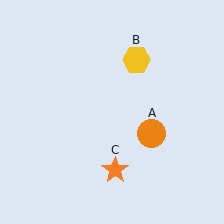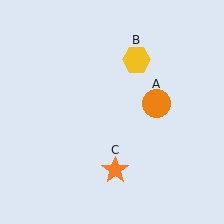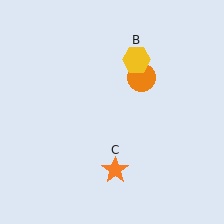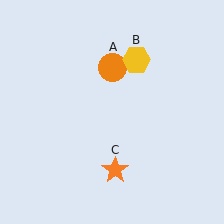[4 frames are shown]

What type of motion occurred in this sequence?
The orange circle (object A) rotated counterclockwise around the center of the scene.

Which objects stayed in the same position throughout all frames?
Yellow hexagon (object B) and orange star (object C) remained stationary.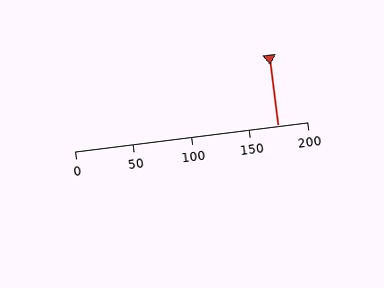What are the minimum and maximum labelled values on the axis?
The axis runs from 0 to 200.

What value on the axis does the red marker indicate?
The marker indicates approximately 175.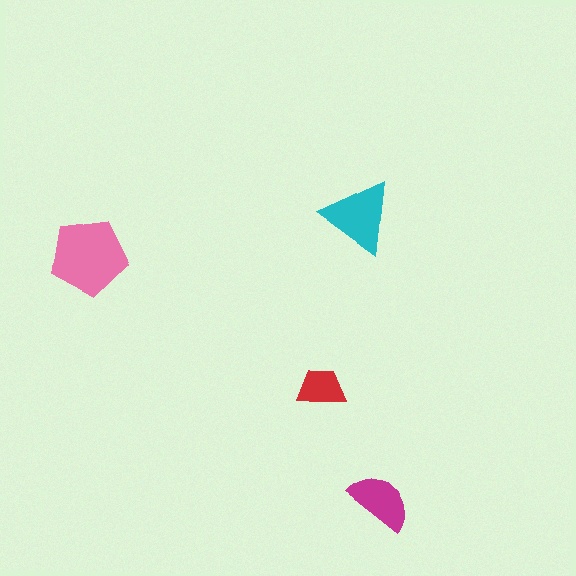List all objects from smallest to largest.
The red trapezoid, the magenta semicircle, the cyan triangle, the pink pentagon.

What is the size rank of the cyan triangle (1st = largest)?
2nd.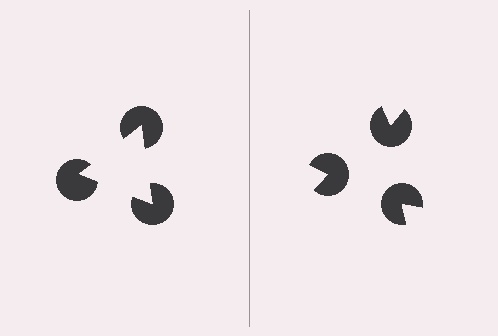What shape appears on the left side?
An illusory triangle.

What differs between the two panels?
The pac-man discs are positioned identically on both sides; only the wedge orientations differ. On the left they align to a triangle; on the right they are misaligned.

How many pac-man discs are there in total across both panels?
6 — 3 on each side.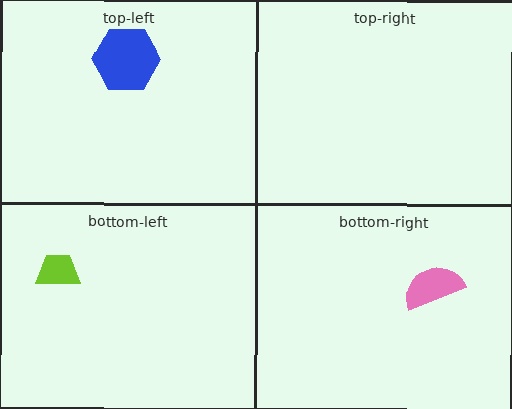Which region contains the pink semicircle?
The bottom-right region.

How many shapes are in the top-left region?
1.